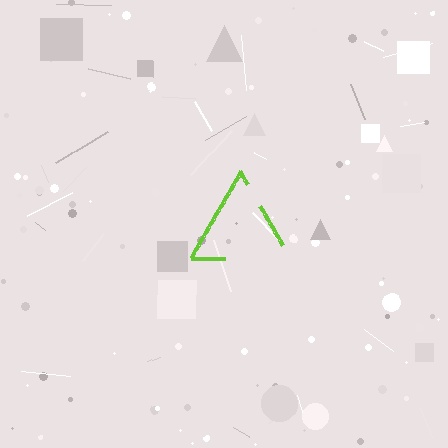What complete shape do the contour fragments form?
The contour fragments form a triangle.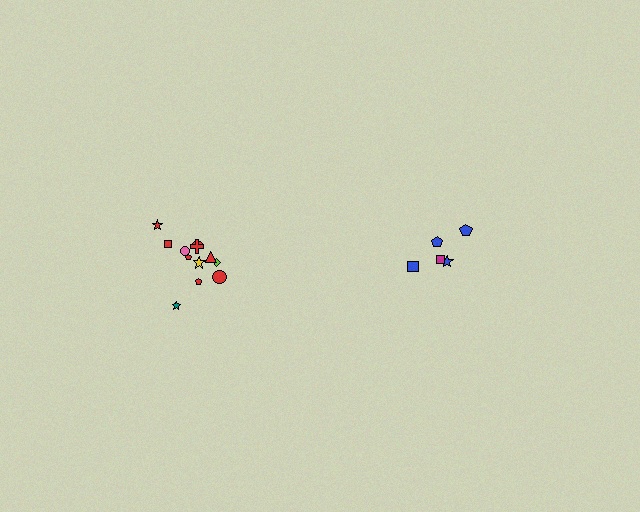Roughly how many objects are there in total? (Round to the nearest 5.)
Roughly 15 objects in total.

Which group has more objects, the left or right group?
The left group.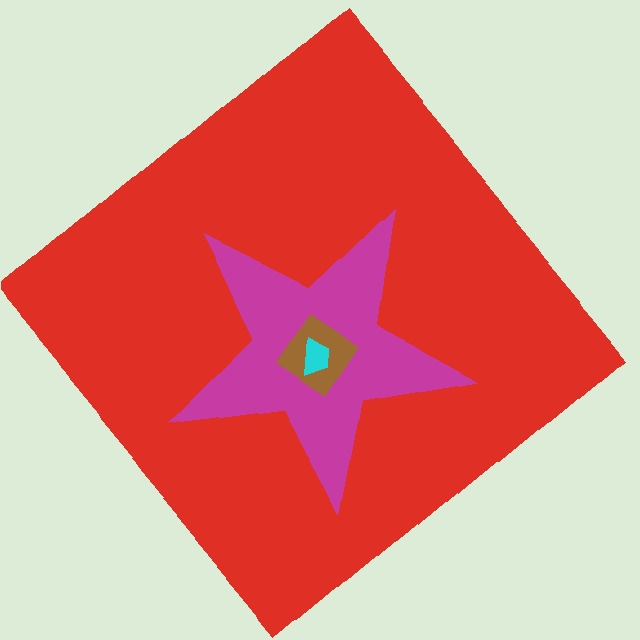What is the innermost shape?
The cyan trapezoid.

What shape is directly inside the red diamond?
The magenta star.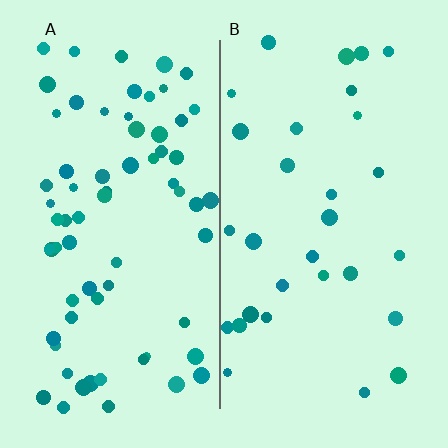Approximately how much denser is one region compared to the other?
Approximately 2.3× — region A over region B.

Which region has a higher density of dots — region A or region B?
A (the left).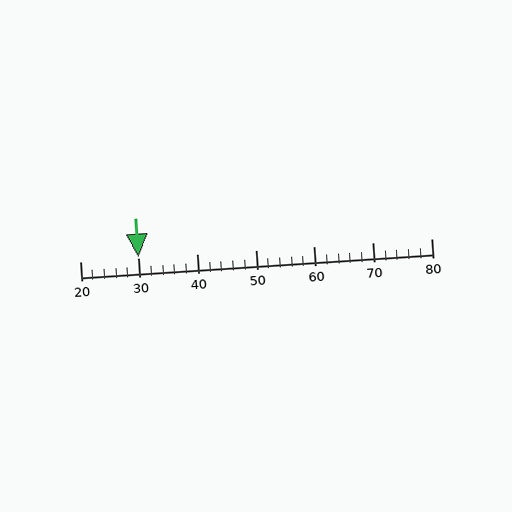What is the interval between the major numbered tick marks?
The major tick marks are spaced 10 units apart.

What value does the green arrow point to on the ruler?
The green arrow points to approximately 30.